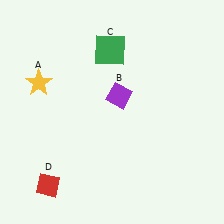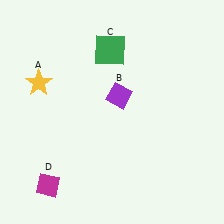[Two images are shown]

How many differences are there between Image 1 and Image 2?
There is 1 difference between the two images.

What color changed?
The diamond (D) changed from red in Image 1 to magenta in Image 2.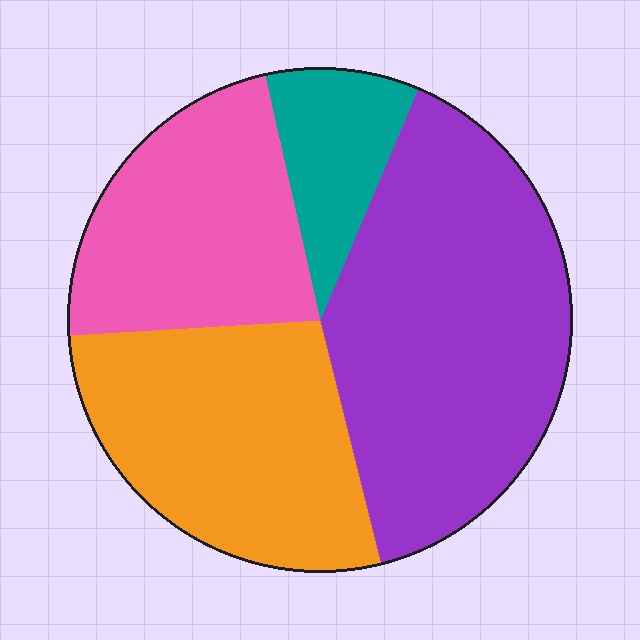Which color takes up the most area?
Purple, at roughly 40%.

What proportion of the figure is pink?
Pink covers 23% of the figure.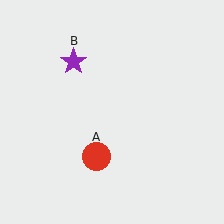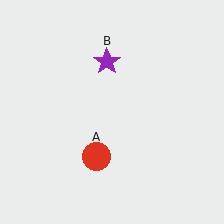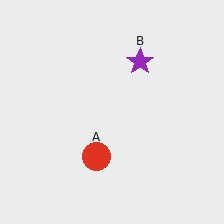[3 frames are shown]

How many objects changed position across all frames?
1 object changed position: purple star (object B).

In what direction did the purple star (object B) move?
The purple star (object B) moved right.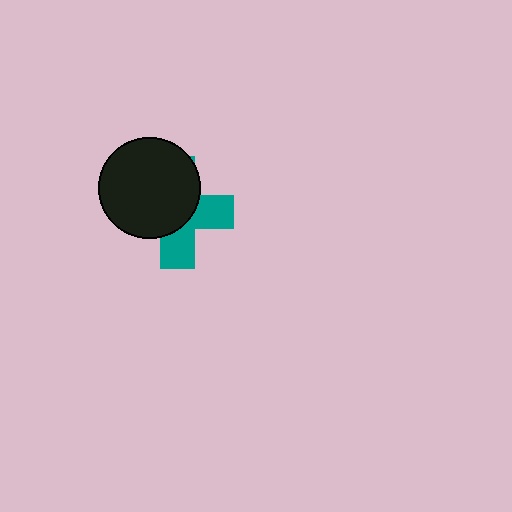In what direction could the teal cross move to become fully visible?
The teal cross could move toward the lower-right. That would shift it out from behind the black circle entirely.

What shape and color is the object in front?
The object in front is a black circle.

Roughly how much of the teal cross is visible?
A small part of it is visible (roughly 41%).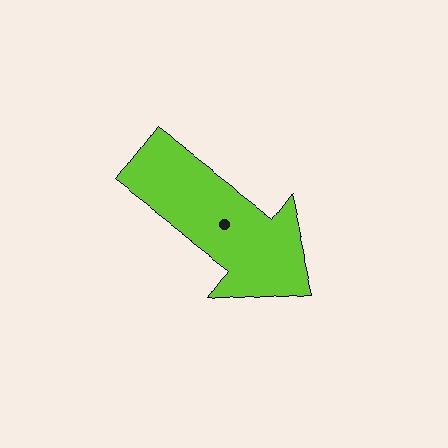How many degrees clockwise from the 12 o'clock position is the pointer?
Approximately 127 degrees.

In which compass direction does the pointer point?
Southeast.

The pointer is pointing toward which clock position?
Roughly 4 o'clock.